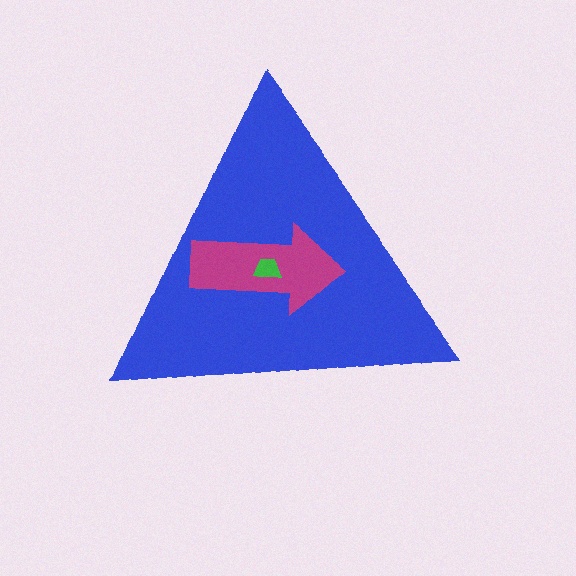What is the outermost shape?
The blue triangle.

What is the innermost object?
The green trapezoid.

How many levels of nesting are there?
3.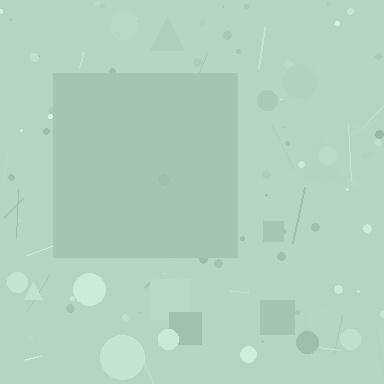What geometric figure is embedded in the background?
A square is embedded in the background.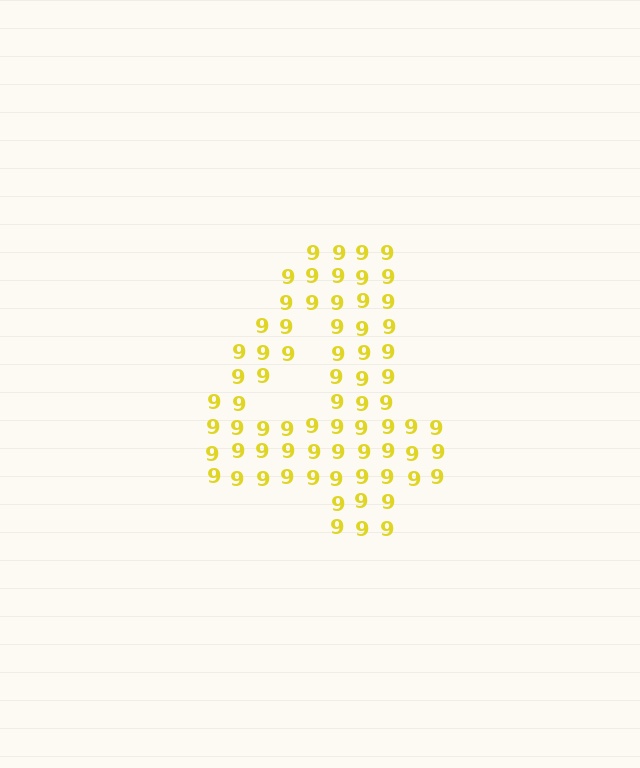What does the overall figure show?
The overall figure shows the digit 4.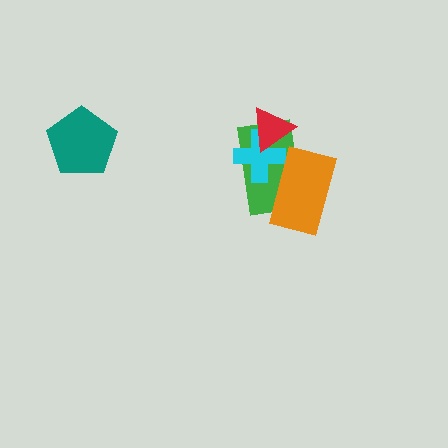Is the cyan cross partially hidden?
Yes, it is partially covered by another shape.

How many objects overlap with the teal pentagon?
0 objects overlap with the teal pentagon.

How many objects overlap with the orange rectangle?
2 objects overlap with the orange rectangle.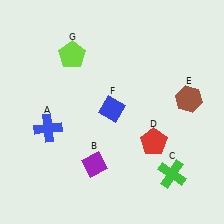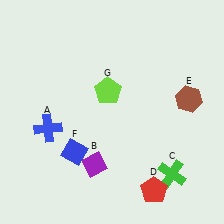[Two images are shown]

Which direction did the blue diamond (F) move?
The blue diamond (F) moved down.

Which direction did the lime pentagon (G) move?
The lime pentagon (G) moved down.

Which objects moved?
The objects that moved are: the red pentagon (D), the blue diamond (F), the lime pentagon (G).